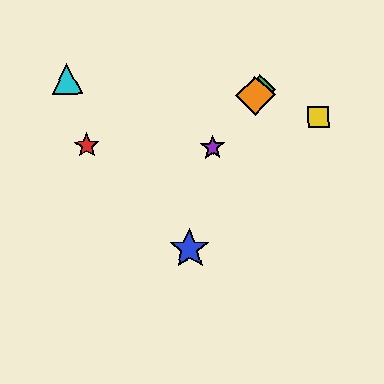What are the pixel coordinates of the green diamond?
The green diamond is at (260, 90).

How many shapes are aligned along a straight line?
3 shapes (the green diamond, the purple star, the orange diamond) are aligned along a straight line.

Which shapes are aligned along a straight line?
The green diamond, the purple star, the orange diamond are aligned along a straight line.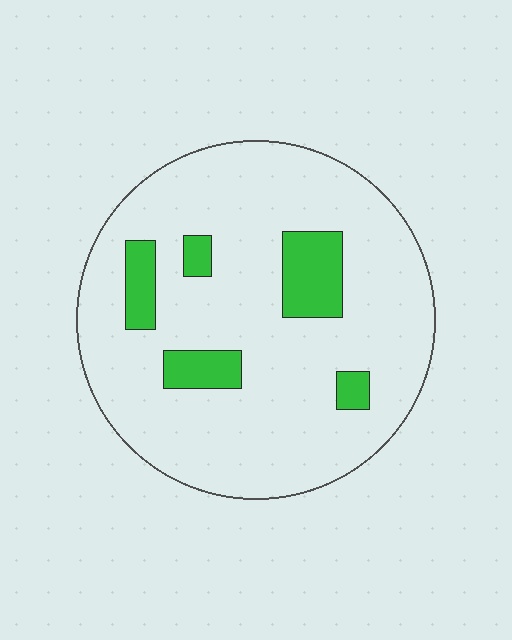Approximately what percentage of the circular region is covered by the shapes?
Approximately 15%.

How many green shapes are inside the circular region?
5.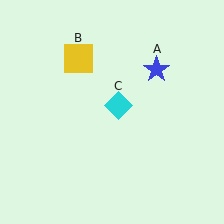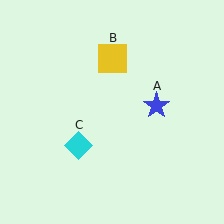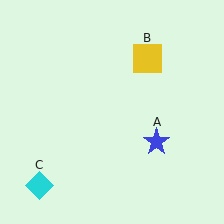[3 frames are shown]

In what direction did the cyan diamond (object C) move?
The cyan diamond (object C) moved down and to the left.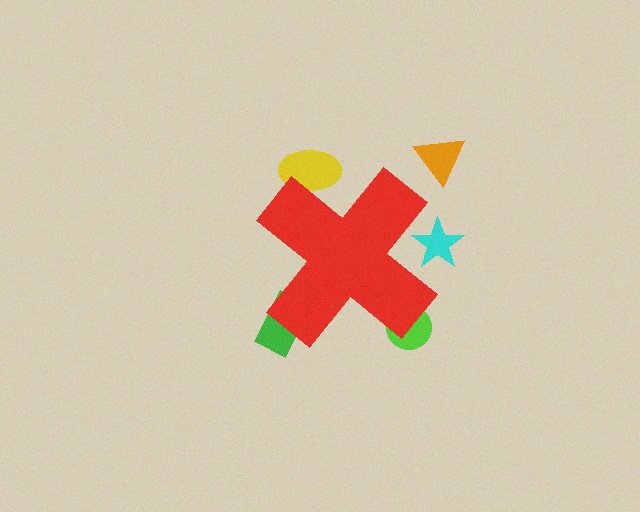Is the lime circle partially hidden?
Yes, the lime circle is partially hidden behind the red cross.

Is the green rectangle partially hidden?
Yes, the green rectangle is partially hidden behind the red cross.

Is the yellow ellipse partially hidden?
Yes, the yellow ellipse is partially hidden behind the red cross.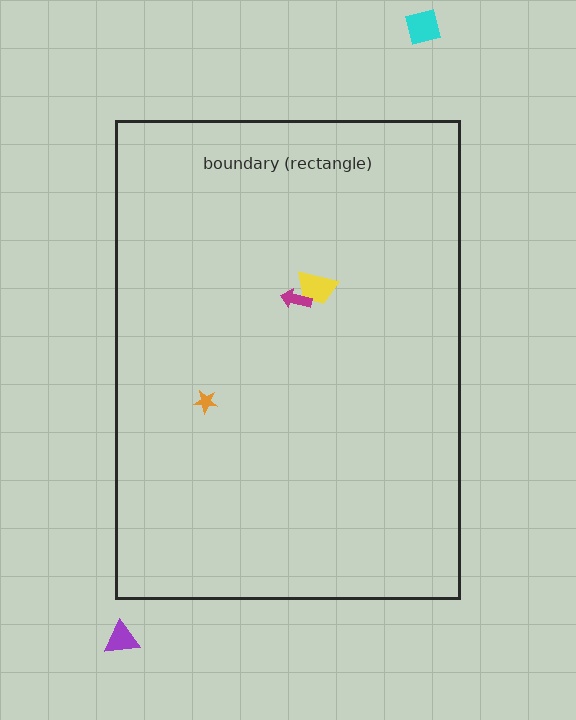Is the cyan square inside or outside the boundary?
Outside.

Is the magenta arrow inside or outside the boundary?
Inside.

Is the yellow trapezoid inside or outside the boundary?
Inside.